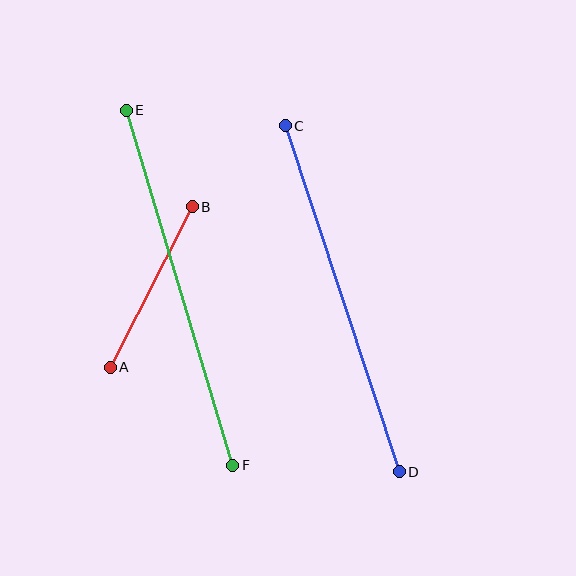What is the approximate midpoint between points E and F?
The midpoint is at approximately (180, 288) pixels.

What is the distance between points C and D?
The distance is approximately 364 pixels.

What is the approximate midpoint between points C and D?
The midpoint is at approximately (342, 299) pixels.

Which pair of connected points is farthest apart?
Points E and F are farthest apart.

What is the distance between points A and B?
The distance is approximately 180 pixels.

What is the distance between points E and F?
The distance is approximately 371 pixels.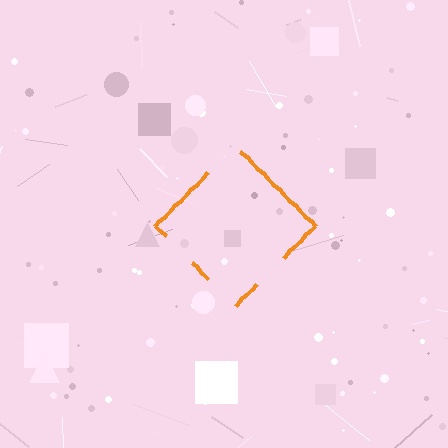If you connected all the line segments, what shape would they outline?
They would outline a diamond.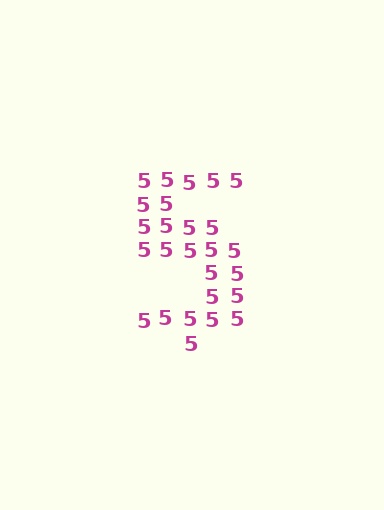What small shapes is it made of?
It is made of small digit 5's.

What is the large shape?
The large shape is the digit 5.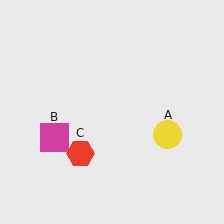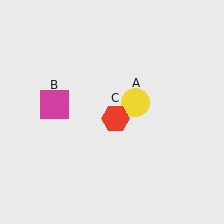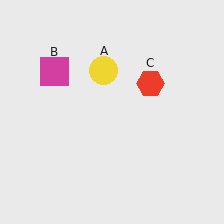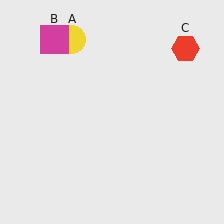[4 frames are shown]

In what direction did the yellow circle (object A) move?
The yellow circle (object A) moved up and to the left.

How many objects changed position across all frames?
3 objects changed position: yellow circle (object A), magenta square (object B), red hexagon (object C).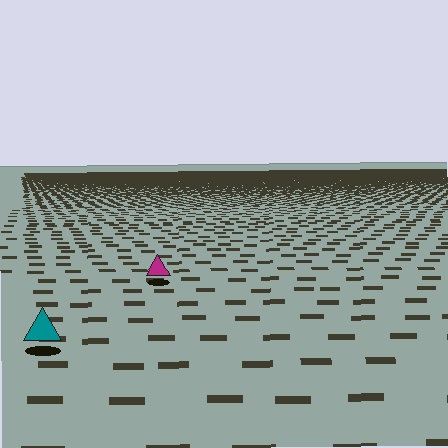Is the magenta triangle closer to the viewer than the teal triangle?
No. The teal triangle is closer — you can tell from the texture gradient: the ground texture is coarser near it.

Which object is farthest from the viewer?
The magenta triangle is farthest from the viewer. It appears smaller and the ground texture around it is denser.